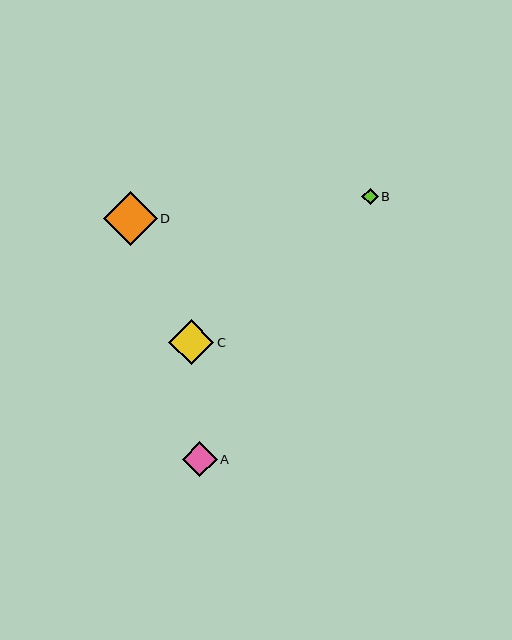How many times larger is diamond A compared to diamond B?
Diamond A is approximately 2.2 times the size of diamond B.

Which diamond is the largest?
Diamond D is the largest with a size of approximately 54 pixels.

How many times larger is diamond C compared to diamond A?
Diamond C is approximately 1.3 times the size of diamond A.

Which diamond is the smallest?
Diamond B is the smallest with a size of approximately 16 pixels.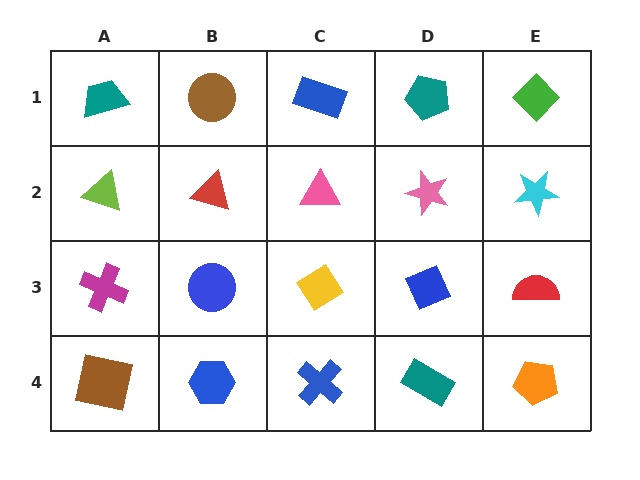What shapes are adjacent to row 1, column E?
A cyan star (row 2, column E), a teal pentagon (row 1, column D).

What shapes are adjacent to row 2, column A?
A teal trapezoid (row 1, column A), a magenta cross (row 3, column A), a red triangle (row 2, column B).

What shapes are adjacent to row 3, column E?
A cyan star (row 2, column E), an orange pentagon (row 4, column E), a blue diamond (row 3, column D).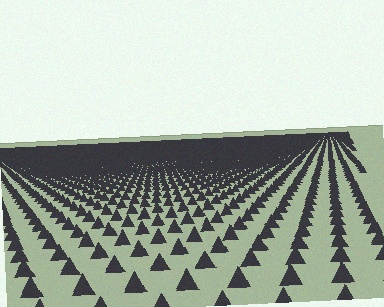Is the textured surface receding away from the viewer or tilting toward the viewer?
The surface is receding away from the viewer. Texture elements get smaller and denser toward the top.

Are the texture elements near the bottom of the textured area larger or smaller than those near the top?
Larger. Near the bottom, elements are closer to the viewer and appear at a bigger on-screen size.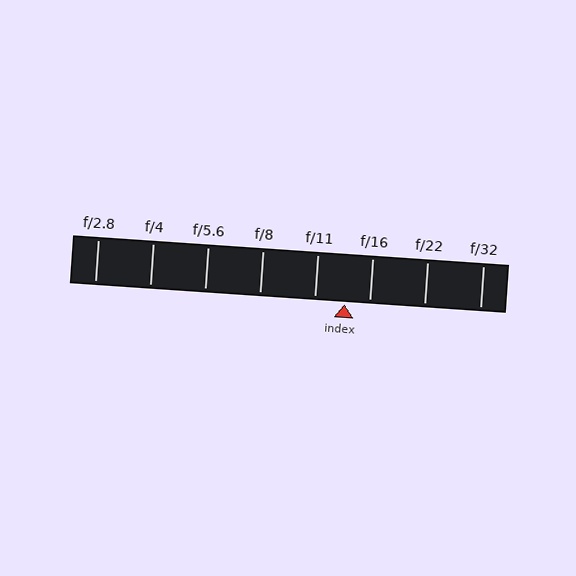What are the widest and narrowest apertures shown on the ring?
The widest aperture shown is f/2.8 and the narrowest is f/32.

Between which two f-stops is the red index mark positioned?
The index mark is between f/11 and f/16.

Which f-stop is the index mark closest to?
The index mark is closest to f/16.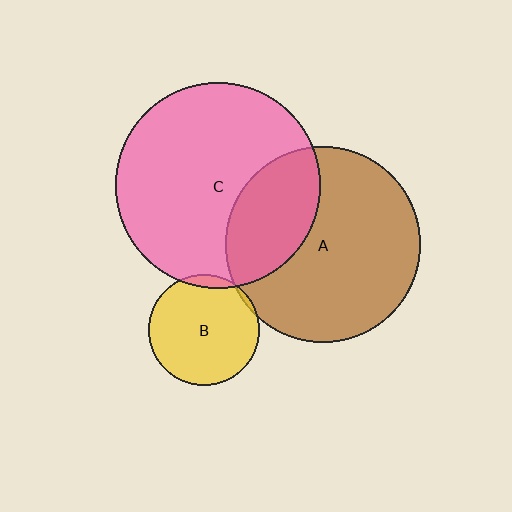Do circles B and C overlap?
Yes.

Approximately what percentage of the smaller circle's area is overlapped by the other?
Approximately 5%.